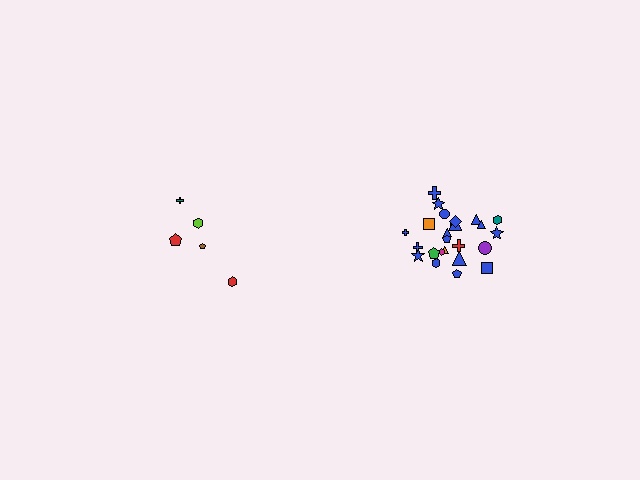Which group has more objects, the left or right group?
The right group.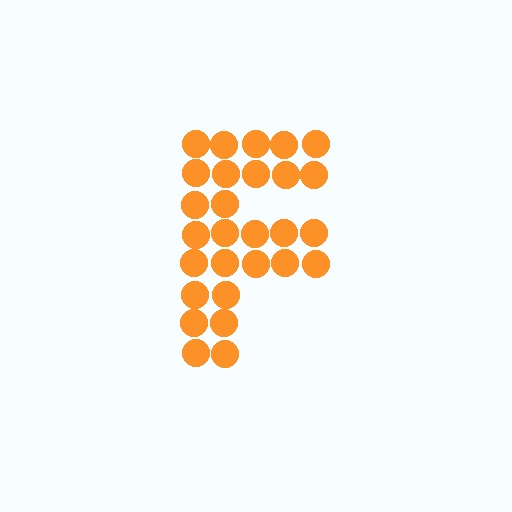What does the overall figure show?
The overall figure shows the letter F.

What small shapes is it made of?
It is made of small circles.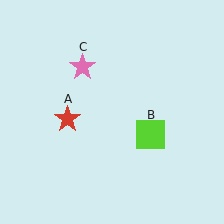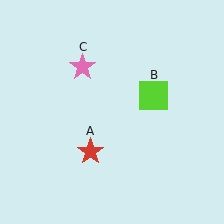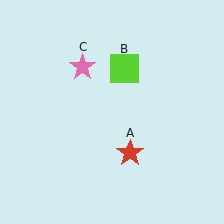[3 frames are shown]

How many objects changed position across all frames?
2 objects changed position: red star (object A), lime square (object B).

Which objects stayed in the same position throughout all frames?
Pink star (object C) remained stationary.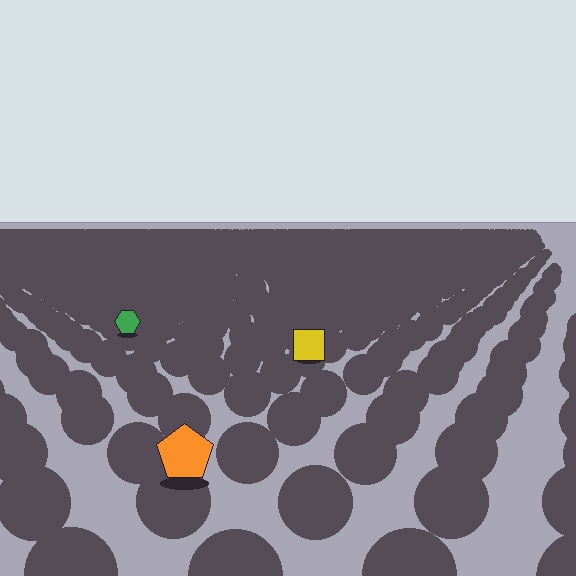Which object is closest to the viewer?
The orange pentagon is closest. The texture marks near it are larger and more spread out.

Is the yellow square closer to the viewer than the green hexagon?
Yes. The yellow square is closer — you can tell from the texture gradient: the ground texture is coarser near it.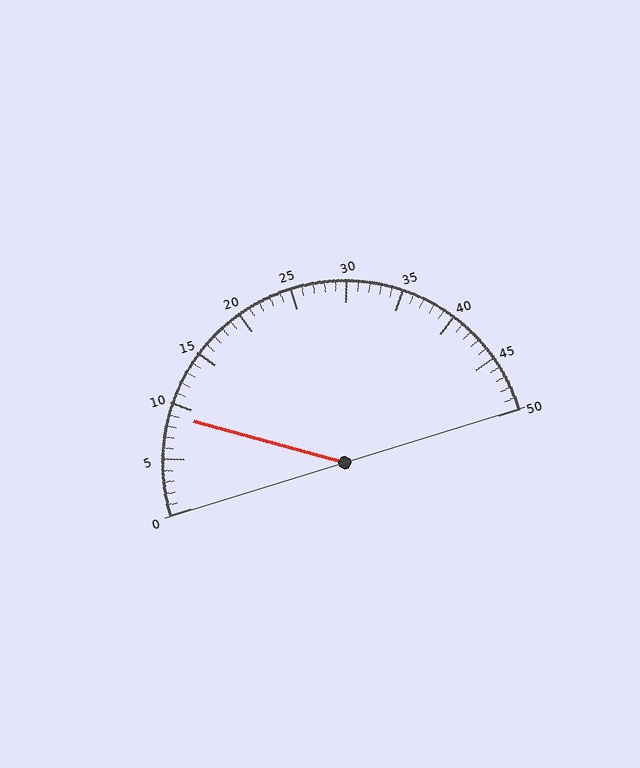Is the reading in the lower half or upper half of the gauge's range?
The reading is in the lower half of the range (0 to 50).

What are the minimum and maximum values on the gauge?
The gauge ranges from 0 to 50.